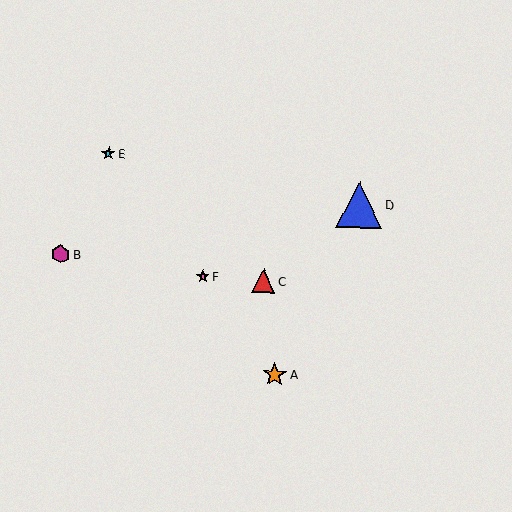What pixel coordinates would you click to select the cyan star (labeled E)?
Click at (108, 153) to select the cyan star E.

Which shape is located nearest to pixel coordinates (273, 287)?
The red triangle (labeled C) at (263, 281) is nearest to that location.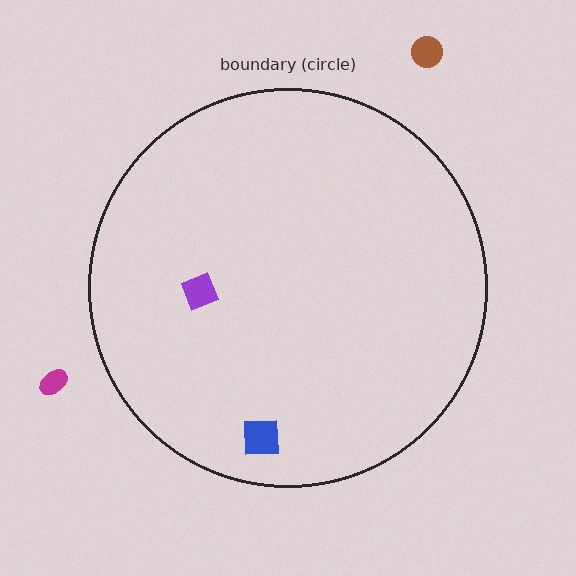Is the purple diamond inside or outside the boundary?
Inside.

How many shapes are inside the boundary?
2 inside, 2 outside.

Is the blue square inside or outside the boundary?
Inside.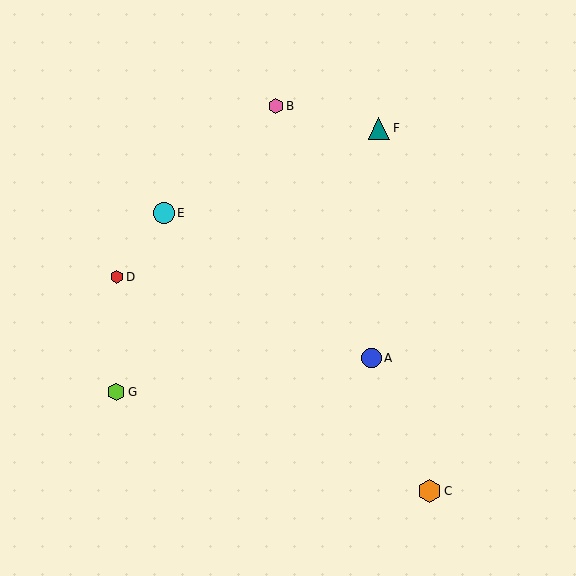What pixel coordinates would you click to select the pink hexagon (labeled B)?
Click at (276, 106) to select the pink hexagon B.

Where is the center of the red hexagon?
The center of the red hexagon is at (117, 277).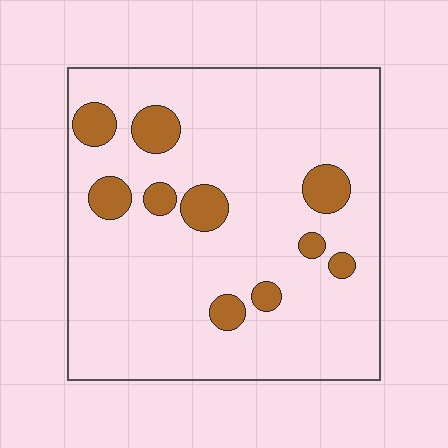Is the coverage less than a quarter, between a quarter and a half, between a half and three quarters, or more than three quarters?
Less than a quarter.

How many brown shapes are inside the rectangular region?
10.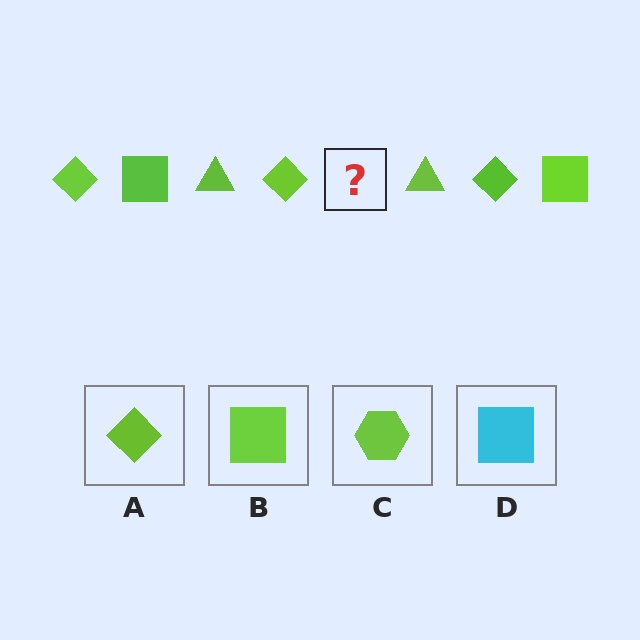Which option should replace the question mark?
Option B.